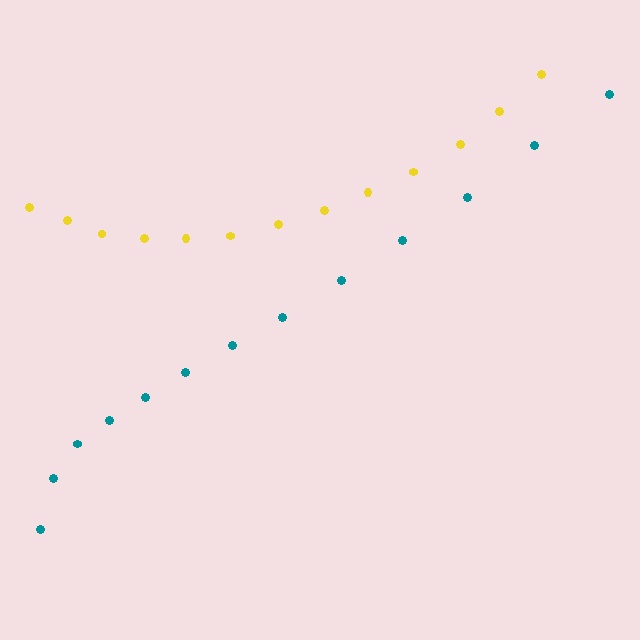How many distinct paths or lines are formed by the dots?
There are 2 distinct paths.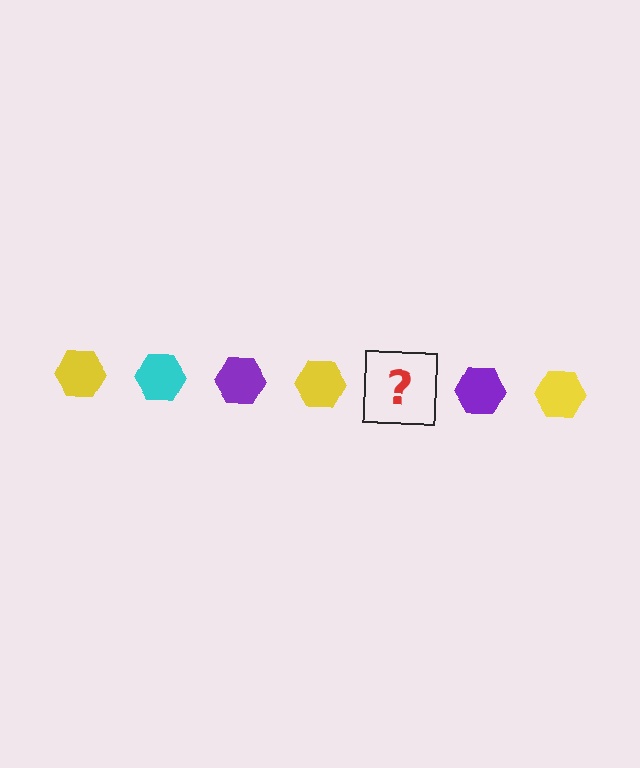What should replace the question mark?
The question mark should be replaced with a cyan hexagon.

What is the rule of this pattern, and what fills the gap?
The rule is that the pattern cycles through yellow, cyan, purple hexagons. The gap should be filled with a cyan hexagon.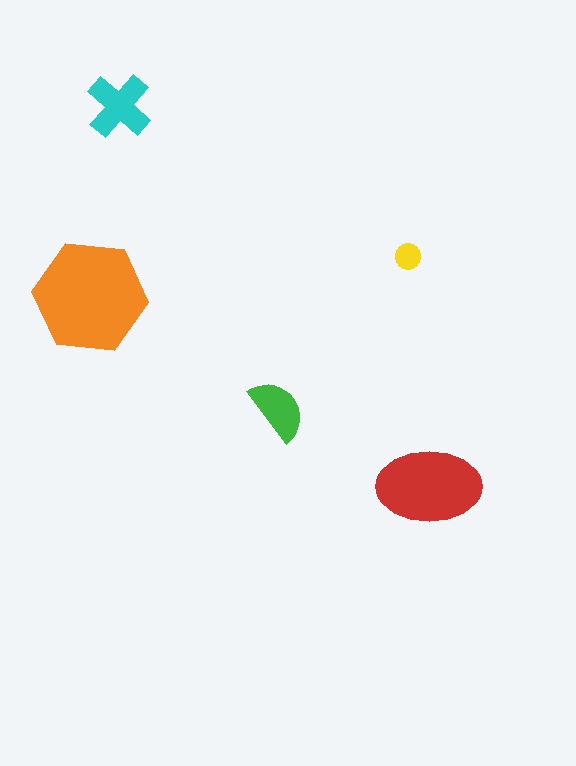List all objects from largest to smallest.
The orange hexagon, the red ellipse, the cyan cross, the green semicircle, the yellow circle.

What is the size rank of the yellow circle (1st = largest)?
5th.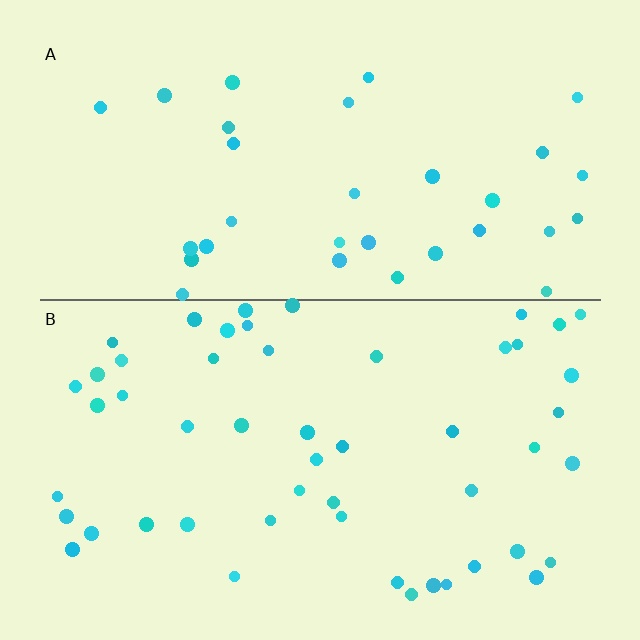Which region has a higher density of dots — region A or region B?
B (the bottom).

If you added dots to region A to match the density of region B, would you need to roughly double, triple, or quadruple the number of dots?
Approximately double.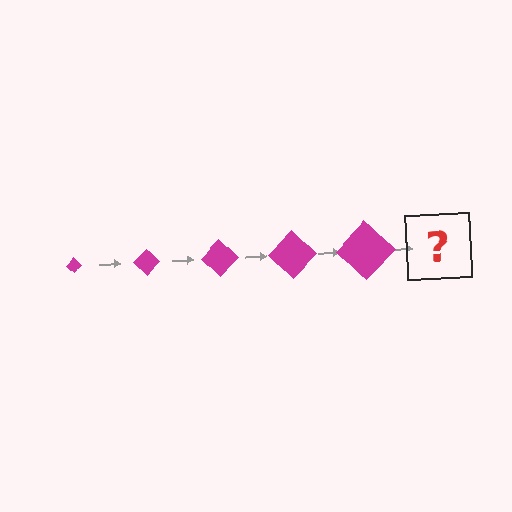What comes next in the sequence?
The next element should be a magenta diamond, larger than the previous one.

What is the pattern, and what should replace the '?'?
The pattern is that the diamond gets progressively larger each step. The '?' should be a magenta diamond, larger than the previous one.